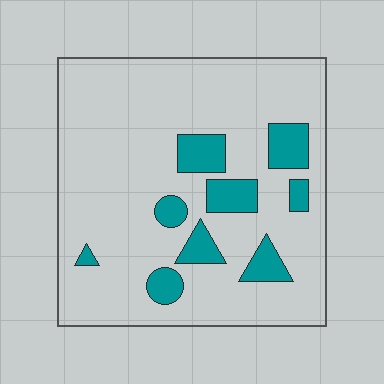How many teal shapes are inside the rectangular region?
9.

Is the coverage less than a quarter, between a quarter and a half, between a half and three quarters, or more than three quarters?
Less than a quarter.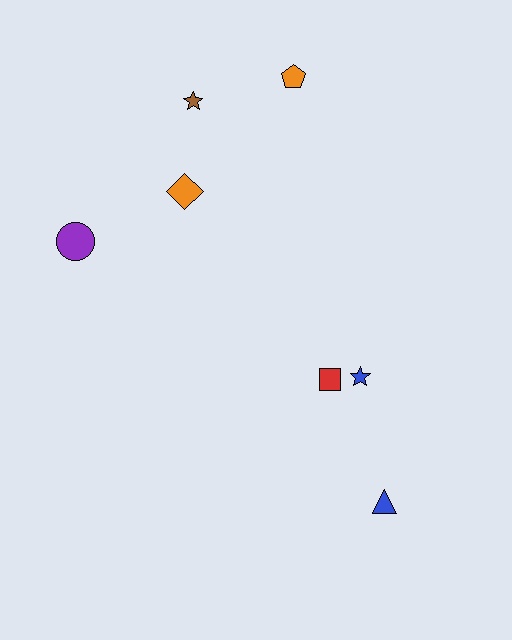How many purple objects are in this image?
There is 1 purple object.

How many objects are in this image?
There are 7 objects.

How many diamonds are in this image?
There is 1 diamond.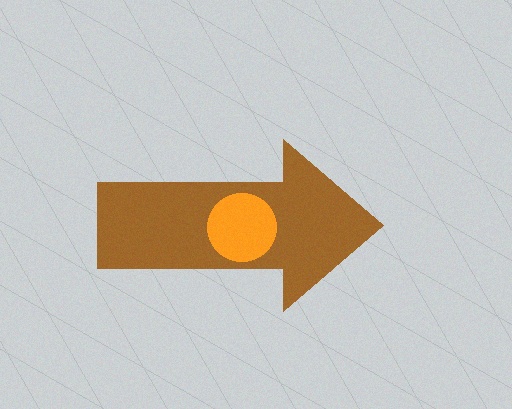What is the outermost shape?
The brown arrow.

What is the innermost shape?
The orange circle.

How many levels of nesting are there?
2.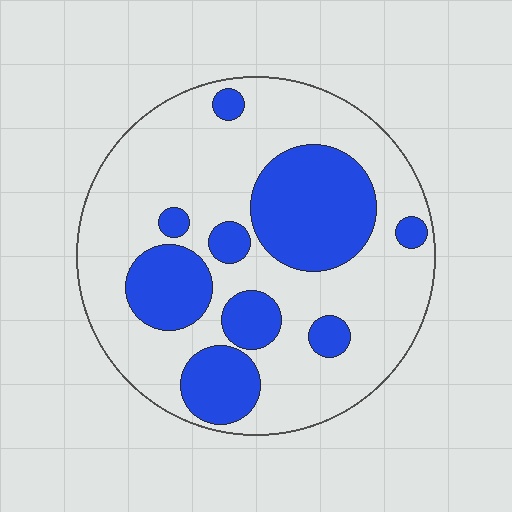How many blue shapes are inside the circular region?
9.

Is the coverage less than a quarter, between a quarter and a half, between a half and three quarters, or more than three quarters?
Between a quarter and a half.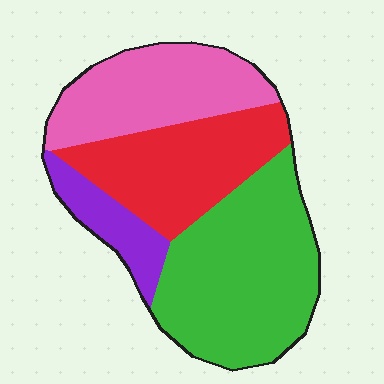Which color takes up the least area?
Purple, at roughly 10%.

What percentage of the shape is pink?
Pink takes up about one quarter (1/4) of the shape.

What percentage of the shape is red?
Red takes up about one quarter (1/4) of the shape.